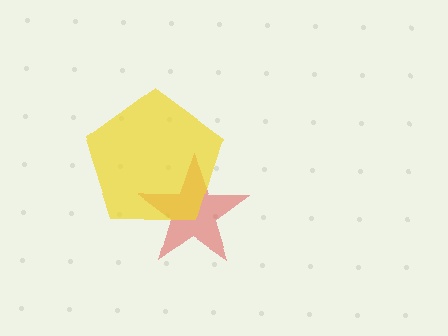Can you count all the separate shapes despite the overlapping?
Yes, there are 2 separate shapes.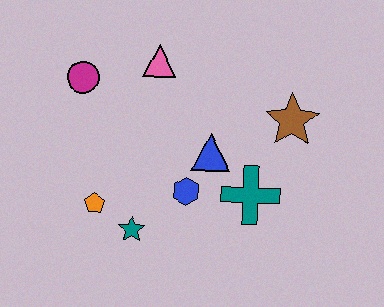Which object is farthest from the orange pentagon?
The brown star is farthest from the orange pentagon.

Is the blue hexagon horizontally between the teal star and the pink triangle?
No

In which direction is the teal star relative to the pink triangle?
The teal star is below the pink triangle.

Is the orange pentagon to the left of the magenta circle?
No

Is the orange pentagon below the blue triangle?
Yes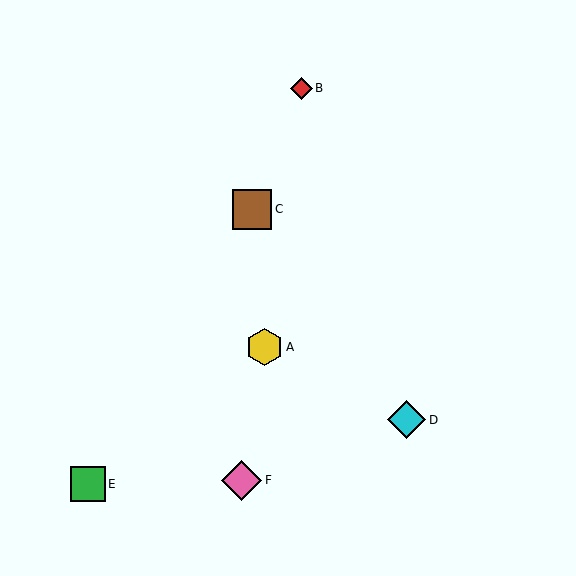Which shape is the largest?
The pink diamond (labeled F) is the largest.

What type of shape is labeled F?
Shape F is a pink diamond.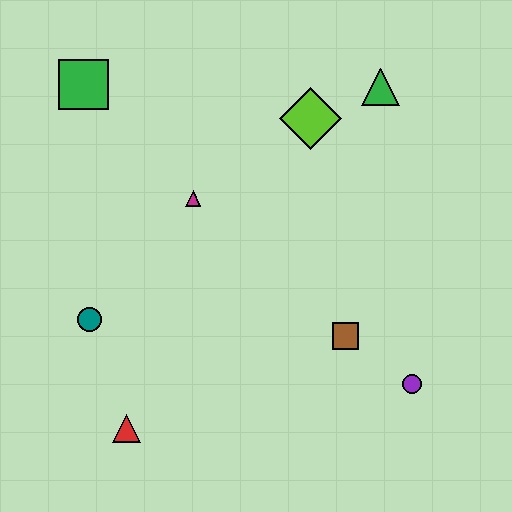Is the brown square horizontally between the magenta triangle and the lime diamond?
No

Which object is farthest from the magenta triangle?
The purple circle is farthest from the magenta triangle.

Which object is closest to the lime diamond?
The green triangle is closest to the lime diamond.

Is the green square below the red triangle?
No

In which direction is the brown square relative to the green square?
The brown square is to the right of the green square.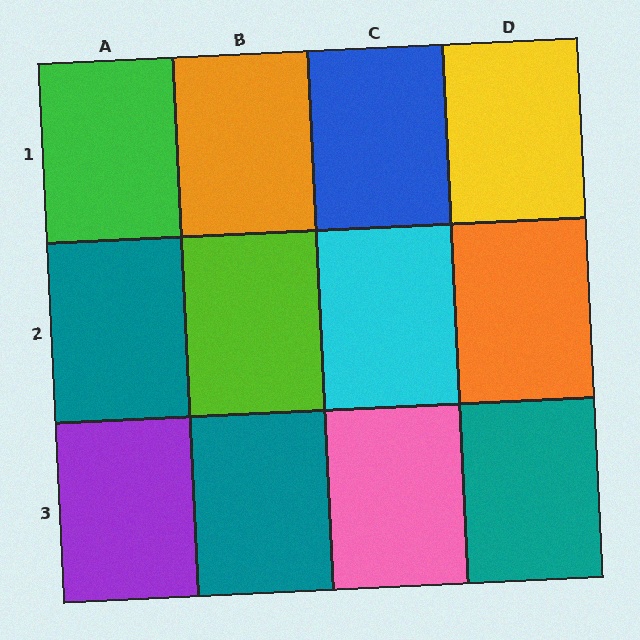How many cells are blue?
1 cell is blue.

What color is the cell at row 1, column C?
Blue.